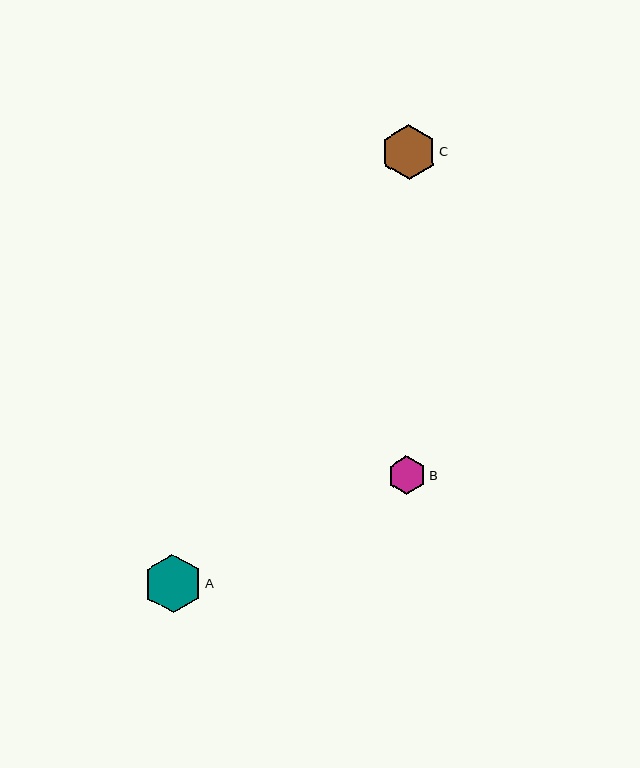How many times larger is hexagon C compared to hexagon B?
Hexagon C is approximately 1.4 times the size of hexagon B.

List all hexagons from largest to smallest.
From largest to smallest: A, C, B.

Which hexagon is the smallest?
Hexagon B is the smallest with a size of approximately 38 pixels.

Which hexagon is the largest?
Hexagon A is the largest with a size of approximately 59 pixels.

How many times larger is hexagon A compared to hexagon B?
Hexagon A is approximately 1.5 times the size of hexagon B.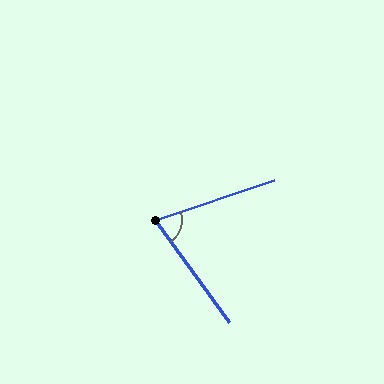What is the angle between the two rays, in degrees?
Approximately 72 degrees.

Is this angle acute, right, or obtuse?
It is acute.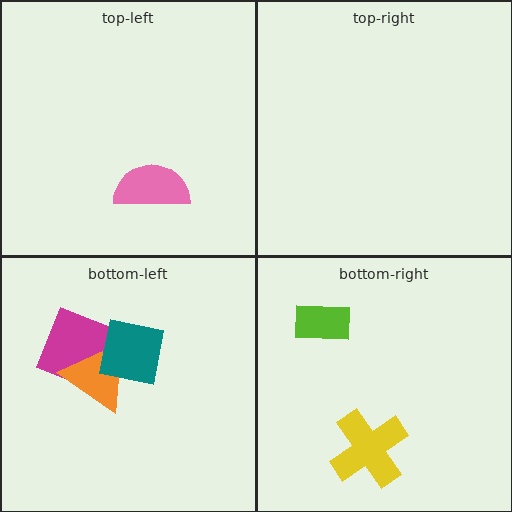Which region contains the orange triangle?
The bottom-left region.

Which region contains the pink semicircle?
The top-left region.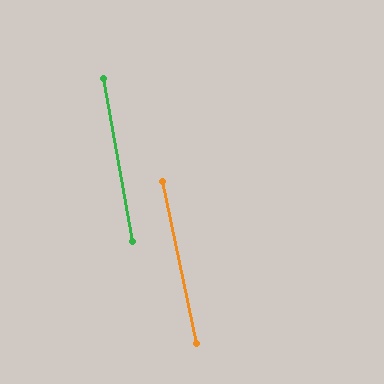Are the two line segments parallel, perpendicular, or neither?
Parallel — their directions differ by only 1.5°.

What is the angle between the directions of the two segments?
Approximately 1 degree.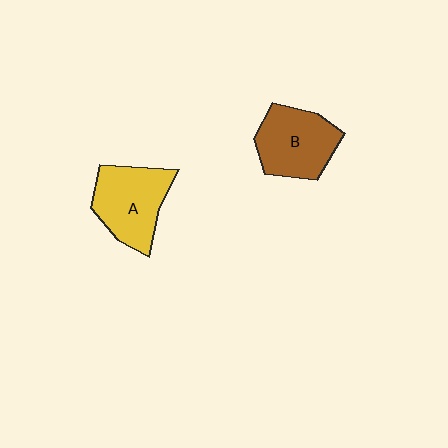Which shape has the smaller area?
Shape B (brown).